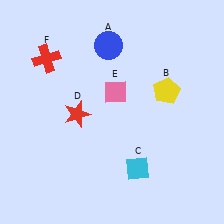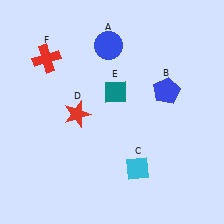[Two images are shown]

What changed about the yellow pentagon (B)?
In Image 1, B is yellow. In Image 2, it changed to blue.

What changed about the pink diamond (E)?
In Image 1, E is pink. In Image 2, it changed to teal.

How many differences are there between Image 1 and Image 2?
There are 2 differences between the two images.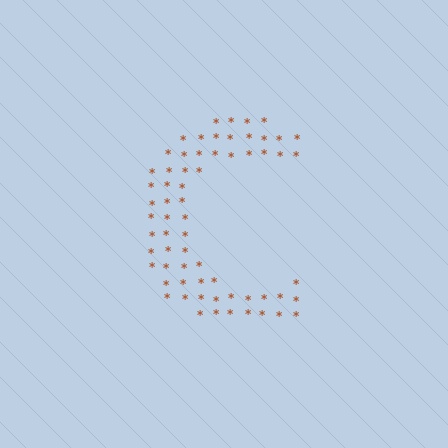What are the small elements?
The small elements are asterisks.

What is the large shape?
The large shape is the letter C.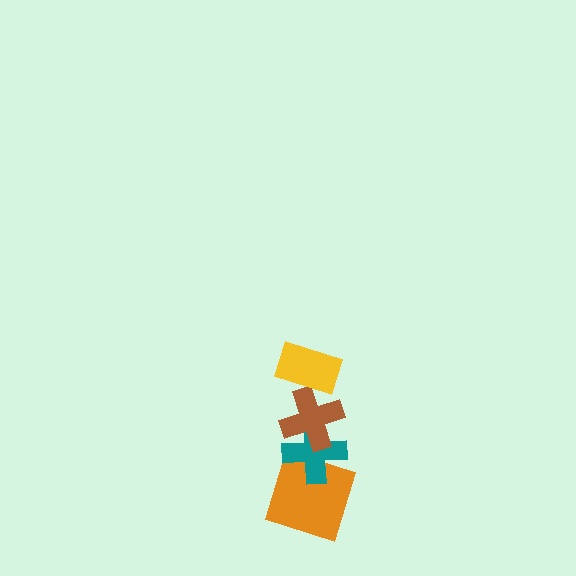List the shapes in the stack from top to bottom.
From top to bottom: the yellow rectangle, the brown cross, the teal cross, the orange square.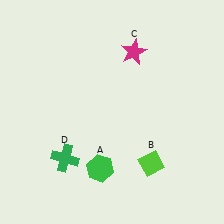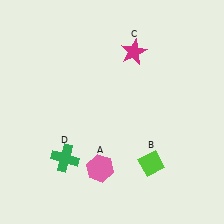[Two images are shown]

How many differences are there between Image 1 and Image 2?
There is 1 difference between the two images.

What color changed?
The hexagon (A) changed from green in Image 1 to pink in Image 2.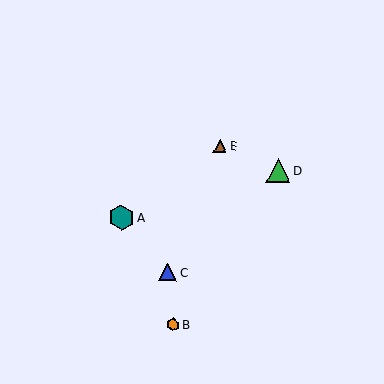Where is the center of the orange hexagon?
The center of the orange hexagon is at (173, 325).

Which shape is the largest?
The teal hexagon (labeled A) is the largest.